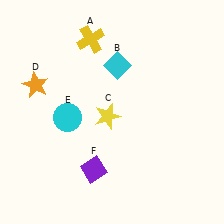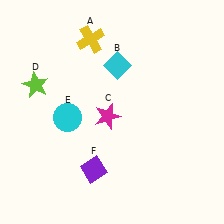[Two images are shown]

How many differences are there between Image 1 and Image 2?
There are 2 differences between the two images.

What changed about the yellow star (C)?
In Image 1, C is yellow. In Image 2, it changed to magenta.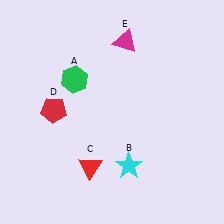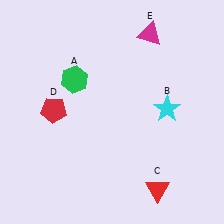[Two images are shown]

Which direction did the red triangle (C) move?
The red triangle (C) moved right.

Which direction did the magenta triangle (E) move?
The magenta triangle (E) moved right.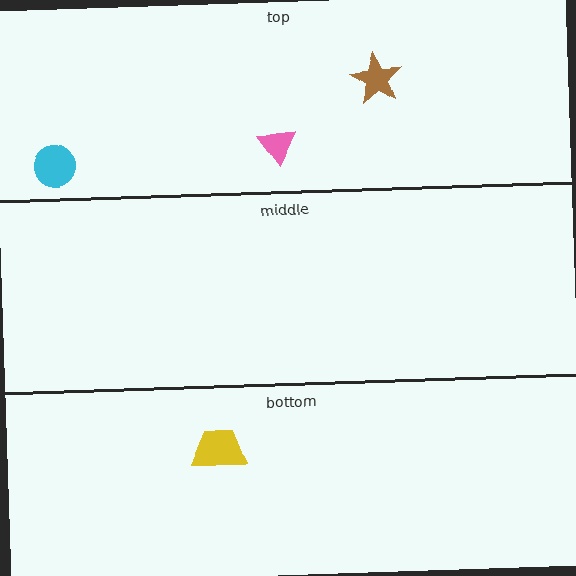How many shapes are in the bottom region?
1.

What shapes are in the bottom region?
The yellow trapezoid.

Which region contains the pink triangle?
The top region.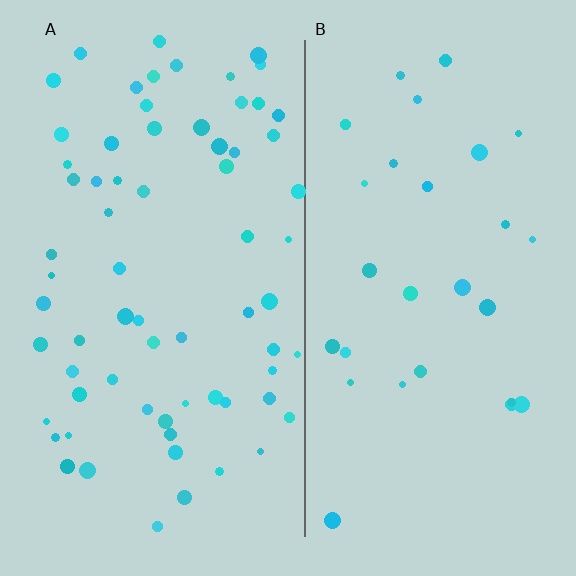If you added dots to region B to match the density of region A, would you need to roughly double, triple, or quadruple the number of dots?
Approximately double.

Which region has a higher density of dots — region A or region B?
A (the left).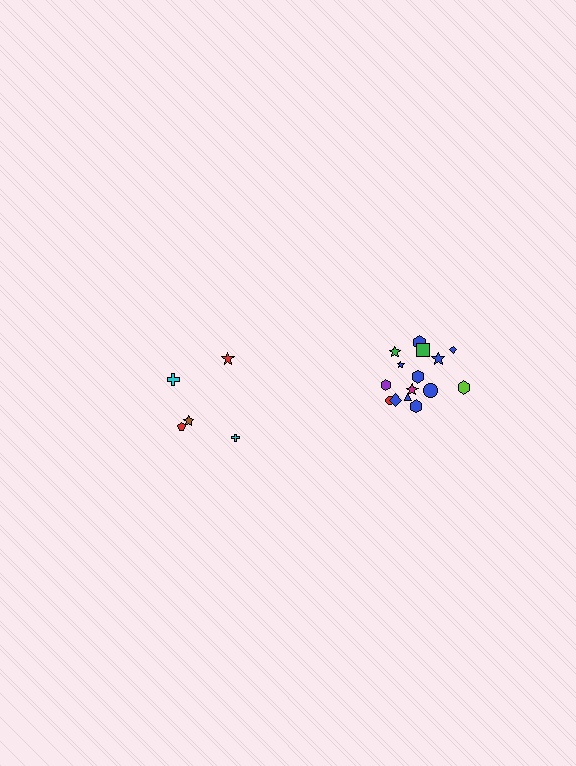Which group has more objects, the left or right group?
The right group.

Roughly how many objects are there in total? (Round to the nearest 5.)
Roughly 20 objects in total.